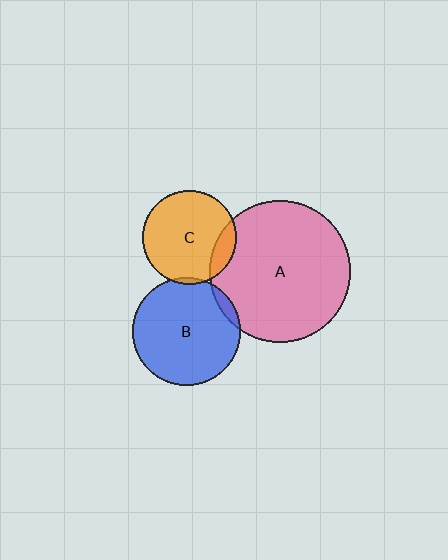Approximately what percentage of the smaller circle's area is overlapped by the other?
Approximately 15%.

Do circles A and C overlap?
Yes.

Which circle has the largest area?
Circle A (pink).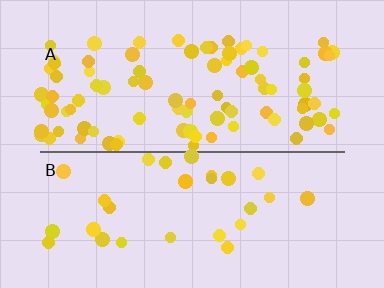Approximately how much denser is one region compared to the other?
Approximately 3.0× — region A over region B.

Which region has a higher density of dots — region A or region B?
A (the top).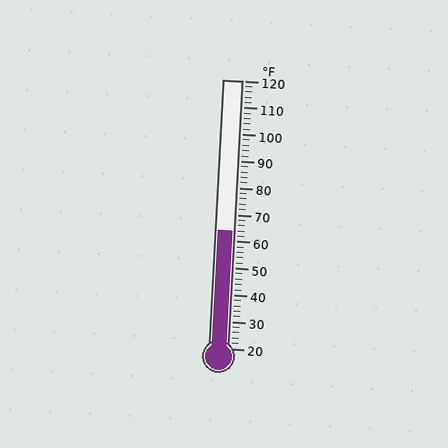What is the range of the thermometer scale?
The thermometer scale ranges from 20°F to 120°F.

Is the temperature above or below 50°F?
The temperature is above 50°F.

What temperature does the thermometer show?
The thermometer shows approximately 64°F.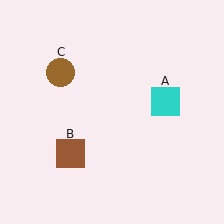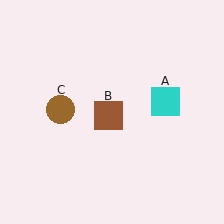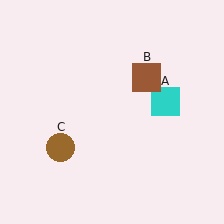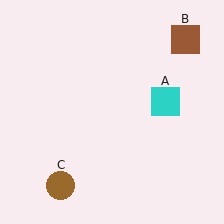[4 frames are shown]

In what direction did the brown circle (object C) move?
The brown circle (object C) moved down.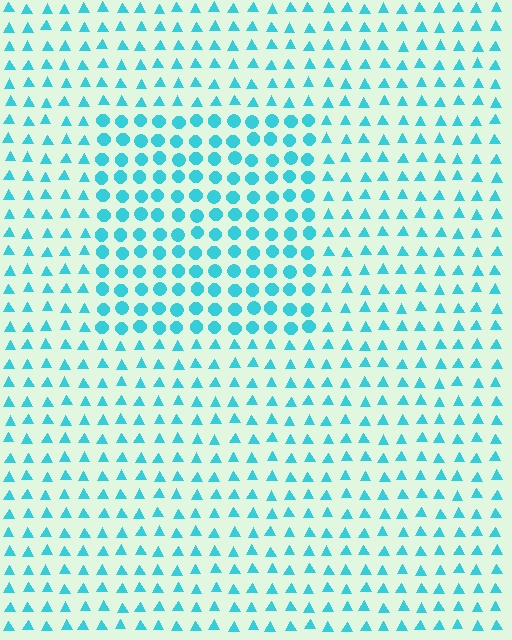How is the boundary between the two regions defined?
The boundary is defined by a change in element shape: circles inside vs. triangles outside. All elements share the same color and spacing.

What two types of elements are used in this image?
The image uses circles inside the rectangle region and triangles outside it.